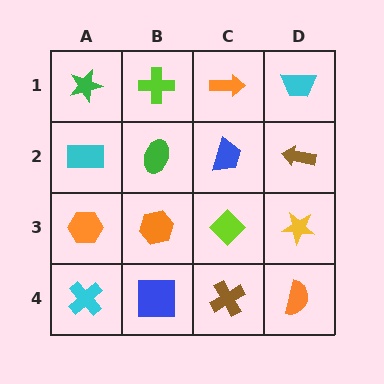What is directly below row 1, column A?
A cyan rectangle.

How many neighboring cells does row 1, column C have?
3.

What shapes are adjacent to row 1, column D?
A brown arrow (row 2, column D), an orange arrow (row 1, column C).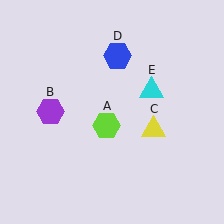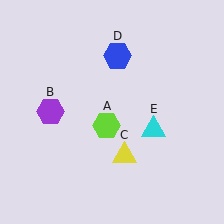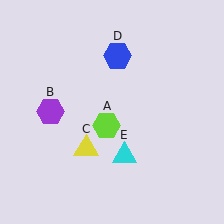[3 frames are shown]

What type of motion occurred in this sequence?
The yellow triangle (object C), cyan triangle (object E) rotated clockwise around the center of the scene.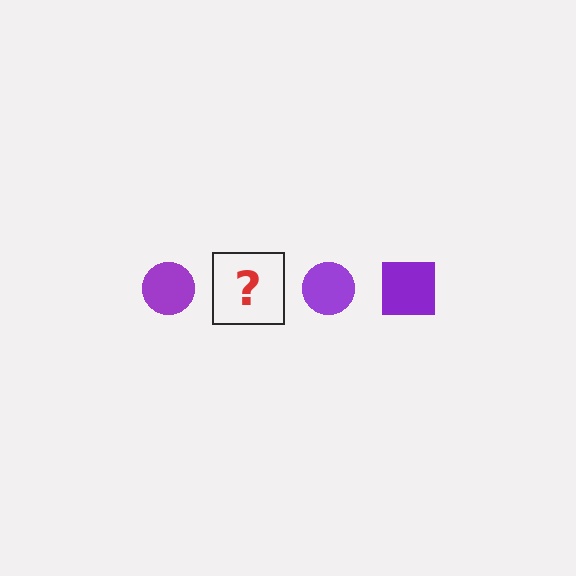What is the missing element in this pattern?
The missing element is a purple square.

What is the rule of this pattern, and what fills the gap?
The rule is that the pattern cycles through circle, square shapes in purple. The gap should be filled with a purple square.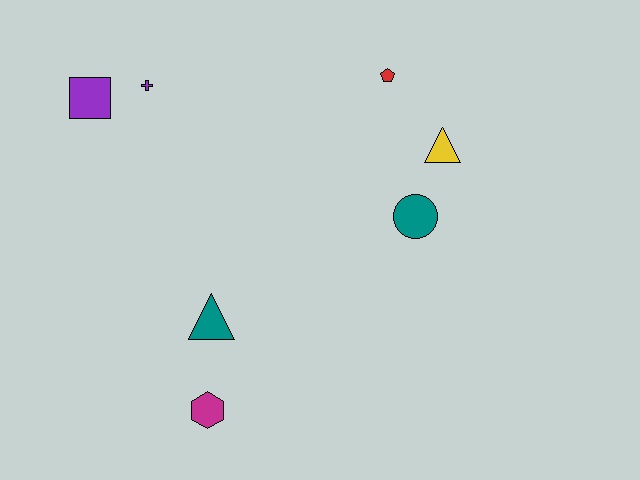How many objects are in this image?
There are 7 objects.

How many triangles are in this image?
There are 2 triangles.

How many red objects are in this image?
There is 1 red object.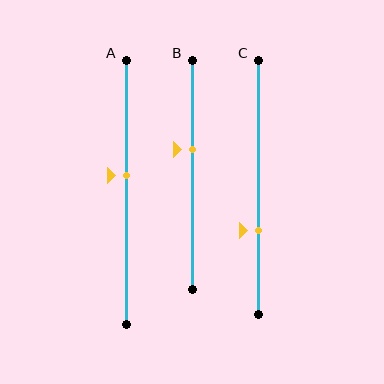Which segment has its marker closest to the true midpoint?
Segment A has its marker closest to the true midpoint.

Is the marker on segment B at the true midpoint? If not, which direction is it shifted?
No, the marker on segment B is shifted upward by about 11% of the segment length.